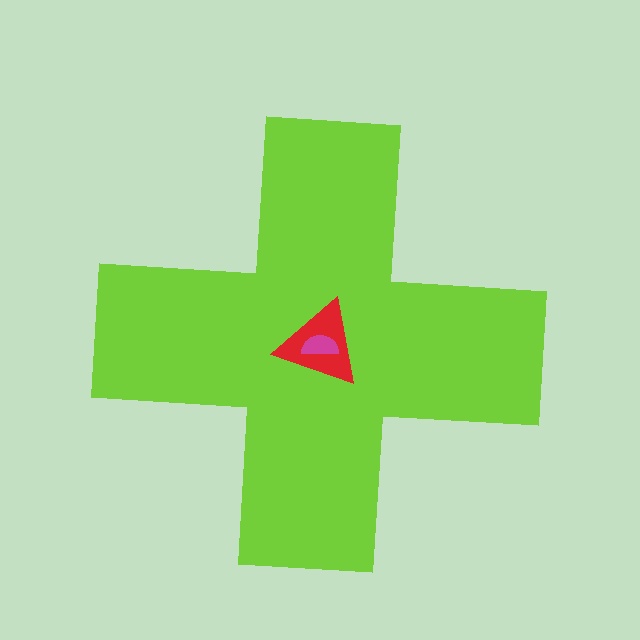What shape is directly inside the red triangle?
The magenta semicircle.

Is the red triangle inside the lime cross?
Yes.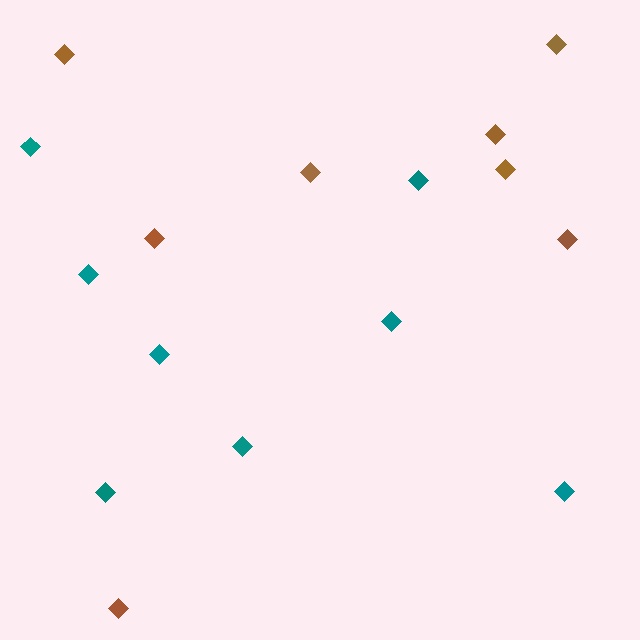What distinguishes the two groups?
There are 2 groups: one group of teal diamonds (8) and one group of brown diamonds (8).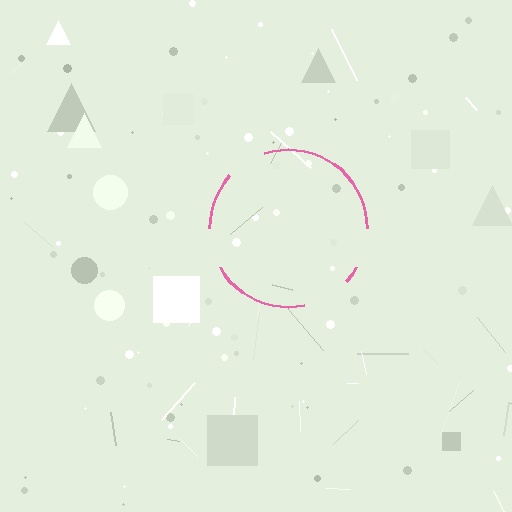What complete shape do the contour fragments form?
The contour fragments form a circle.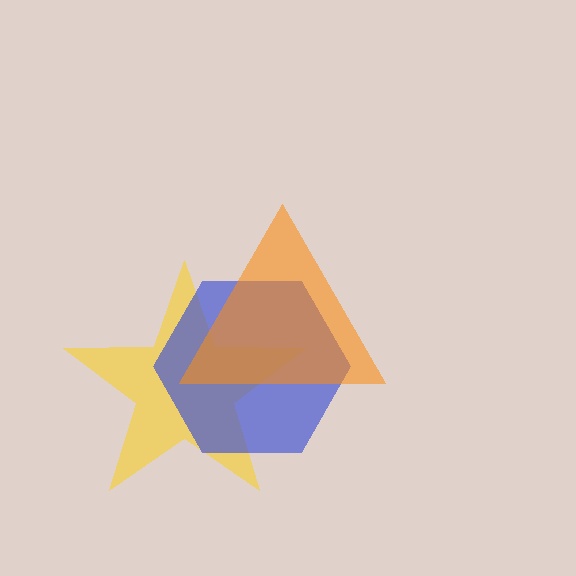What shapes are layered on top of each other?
The layered shapes are: a yellow star, a blue hexagon, an orange triangle.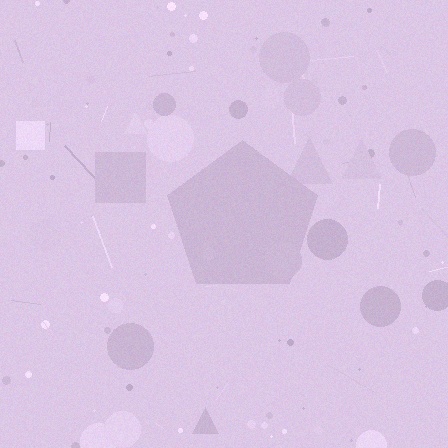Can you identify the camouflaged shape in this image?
The camouflaged shape is a pentagon.